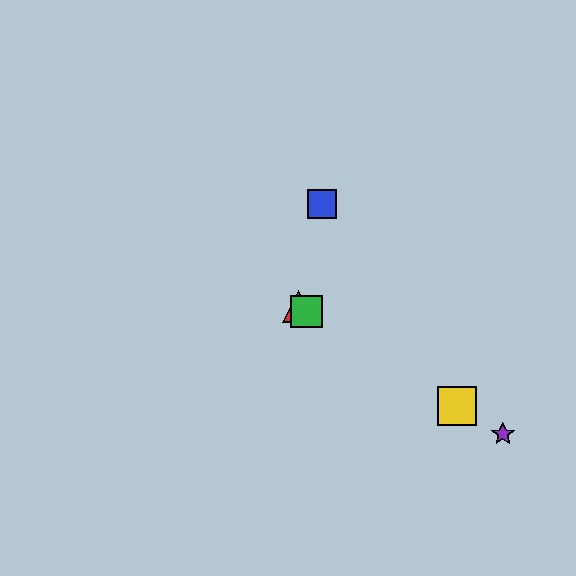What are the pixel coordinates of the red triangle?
The red triangle is at (299, 307).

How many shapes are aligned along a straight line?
4 shapes (the red triangle, the green square, the yellow square, the purple star) are aligned along a straight line.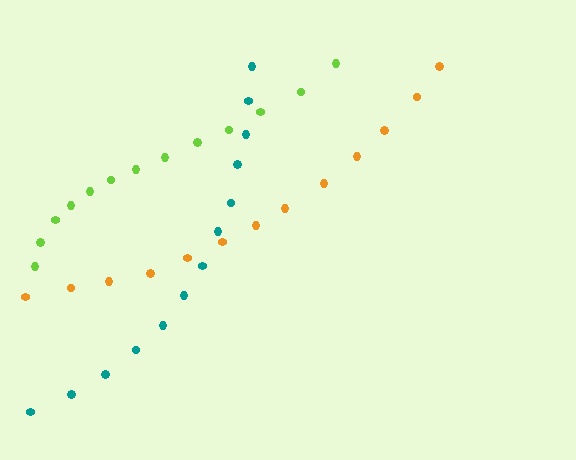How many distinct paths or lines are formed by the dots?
There are 3 distinct paths.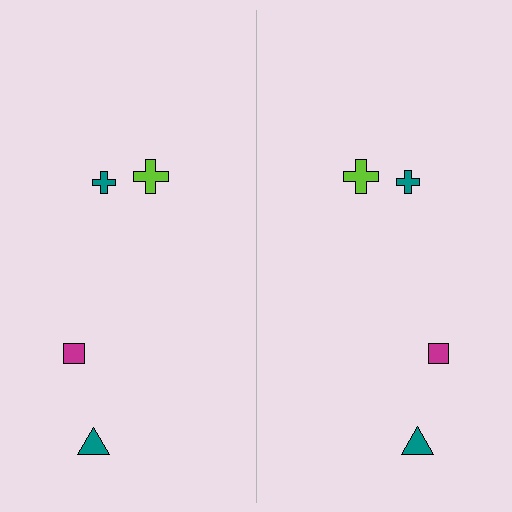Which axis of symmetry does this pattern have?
The pattern has a vertical axis of symmetry running through the center of the image.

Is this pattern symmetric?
Yes, this pattern has bilateral (reflection) symmetry.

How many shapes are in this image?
There are 8 shapes in this image.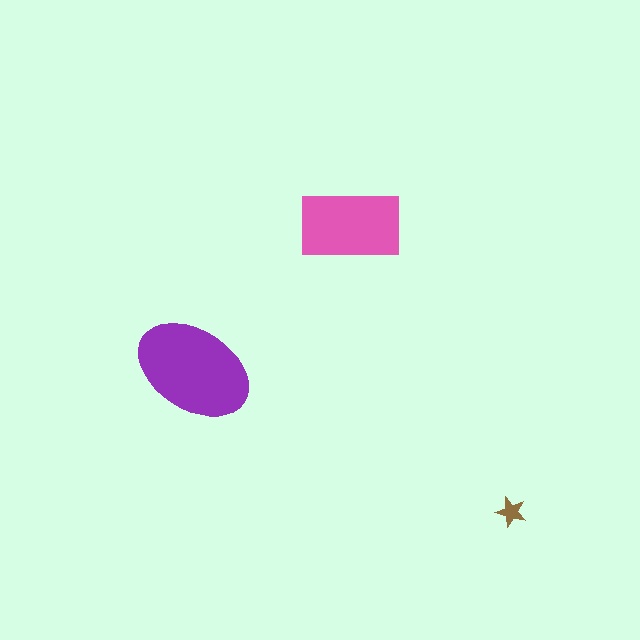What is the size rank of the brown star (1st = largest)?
3rd.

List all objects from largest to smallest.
The purple ellipse, the pink rectangle, the brown star.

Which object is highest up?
The pink rectangle is topmost.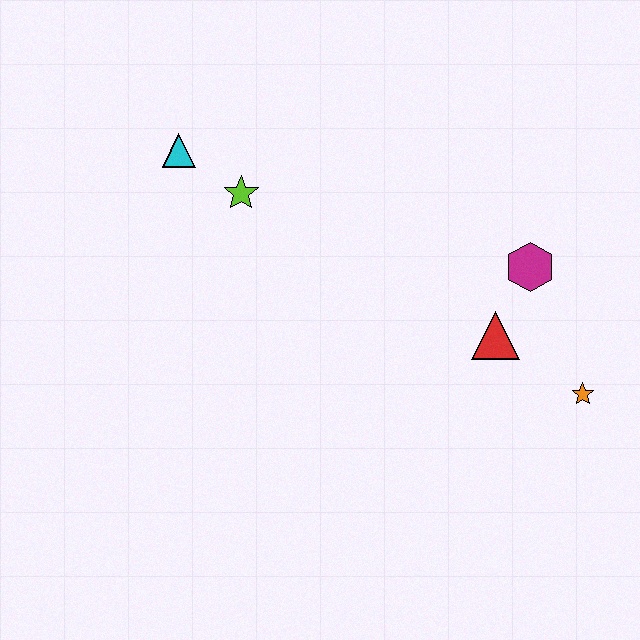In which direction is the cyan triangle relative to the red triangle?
The cyan triangle is to the left of the red triangle.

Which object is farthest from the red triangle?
The cyan triangle is farthest from the red triangle.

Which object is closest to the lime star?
The cyan triangle is closest to the lime star.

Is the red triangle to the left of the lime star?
No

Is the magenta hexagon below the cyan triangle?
Yes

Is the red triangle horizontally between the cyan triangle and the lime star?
No